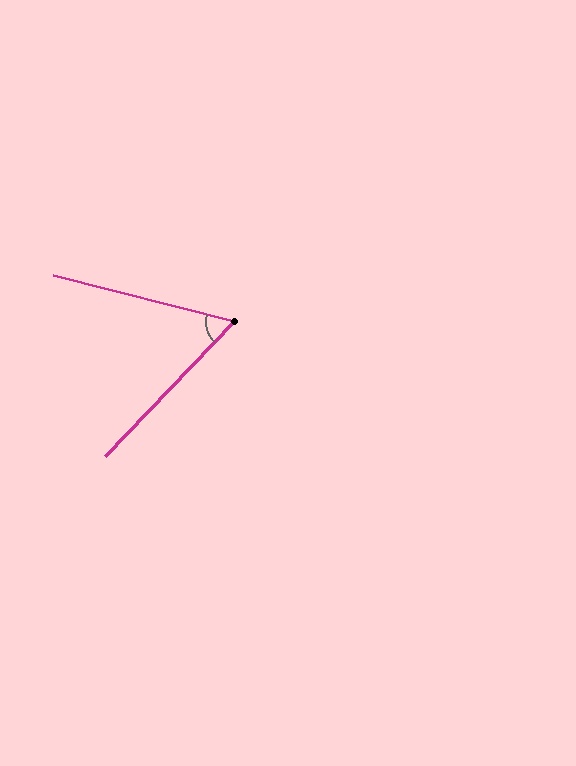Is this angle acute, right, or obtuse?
It is acute.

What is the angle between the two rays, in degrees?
Approximately 61 degrees.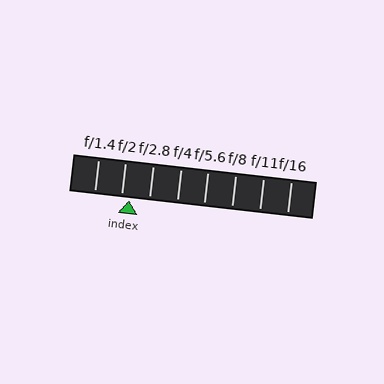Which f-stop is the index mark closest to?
The index mark is closest to f/2.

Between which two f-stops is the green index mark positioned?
The index mark is between f/2 and f/2.8.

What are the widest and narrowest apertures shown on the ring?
The widest aperture shown is f/1.4 and the narrowest is f/16.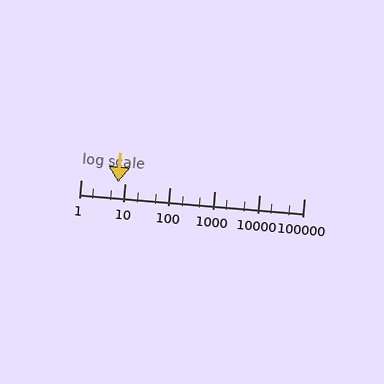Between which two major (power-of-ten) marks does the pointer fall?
The pointer is between 1 and 10.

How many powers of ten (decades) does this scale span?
The scale spans 5 decades, from 1 to 100000.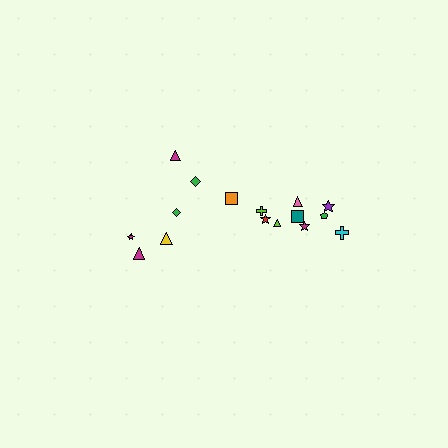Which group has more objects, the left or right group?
The right group.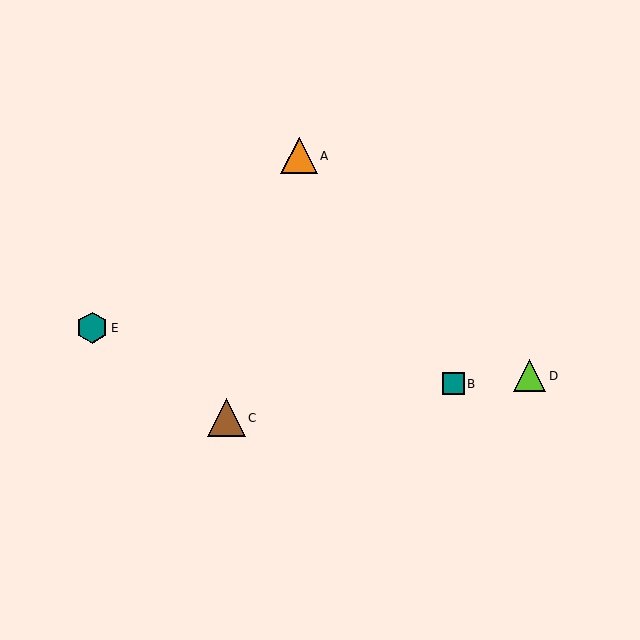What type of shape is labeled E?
Shape E is a teal hexagon.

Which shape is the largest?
The brown triangle (labeled C) is the largest.